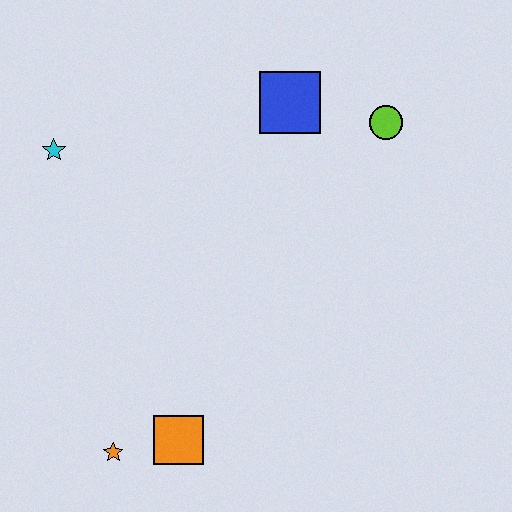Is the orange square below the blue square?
Yes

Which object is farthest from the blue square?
The orange star is farthest from the blue square.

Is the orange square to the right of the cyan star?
Yes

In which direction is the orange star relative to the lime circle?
The orange star is below the lime circle.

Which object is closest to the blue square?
The lime circle is closest to the blue square.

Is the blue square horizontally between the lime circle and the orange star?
Yes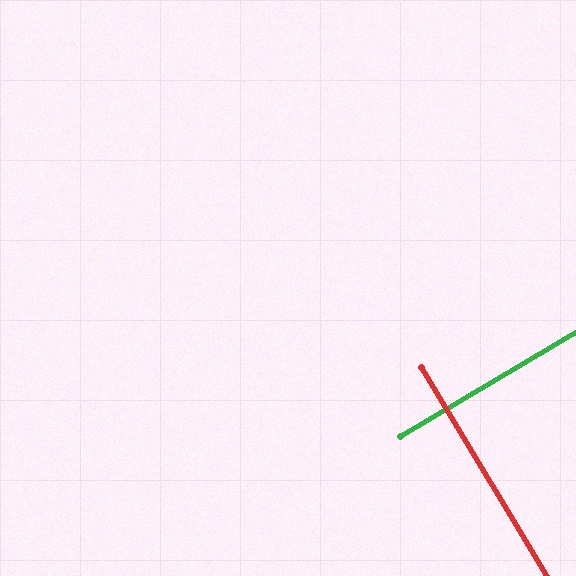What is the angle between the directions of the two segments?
Approximately 90 degrees.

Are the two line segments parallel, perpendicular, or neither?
Perpendicular — they meet at approximately 90°.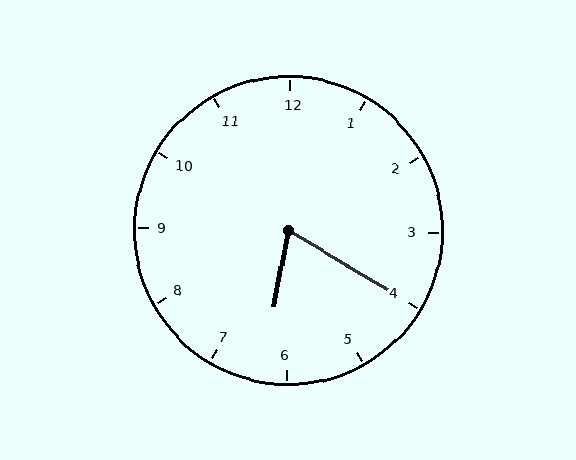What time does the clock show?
6:20.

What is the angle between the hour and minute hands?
Approximately 70 degrees.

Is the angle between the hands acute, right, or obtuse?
It is acute.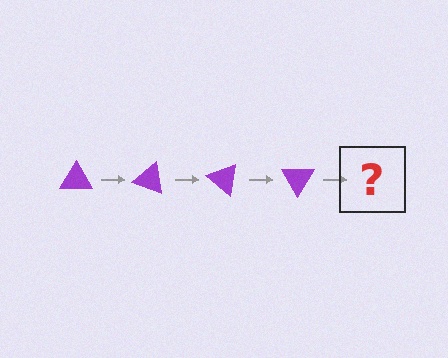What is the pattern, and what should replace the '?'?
The pattern is that the triangle rotates 20 degrees each step. The '?' should be a purple triangle rotated 80 degrees.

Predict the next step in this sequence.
The next step is a purple triangle rotated 80 degrees.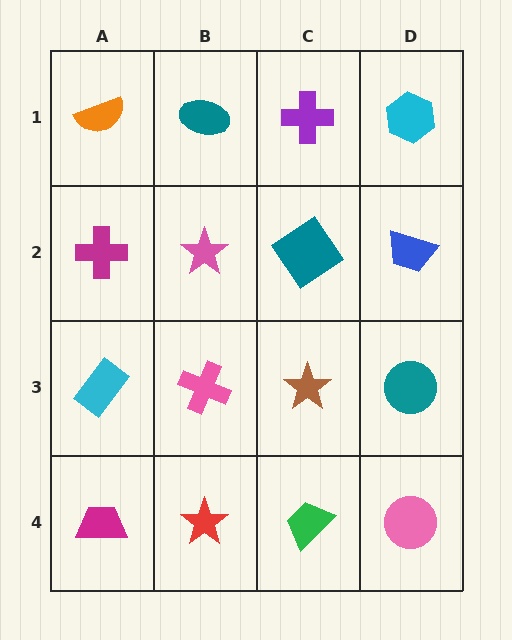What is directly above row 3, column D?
A blue trapezoid.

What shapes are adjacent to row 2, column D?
A cyan hexagon (row 1, column D), a teal circle (row 3, column D), a teal diamond (row 2, column C).